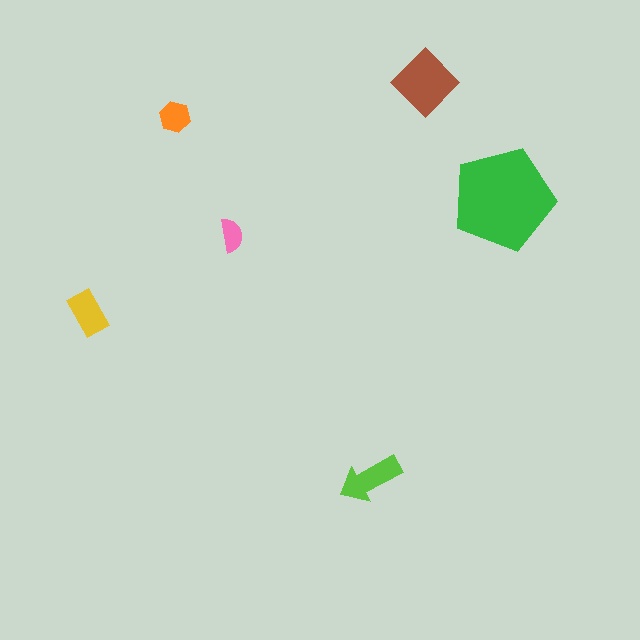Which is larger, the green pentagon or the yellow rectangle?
The green pentagon.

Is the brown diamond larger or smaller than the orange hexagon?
Larger.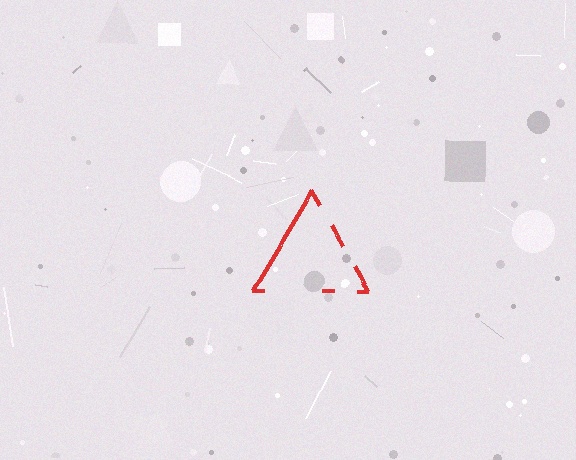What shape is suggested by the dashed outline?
The dashed outline suggests a triangle.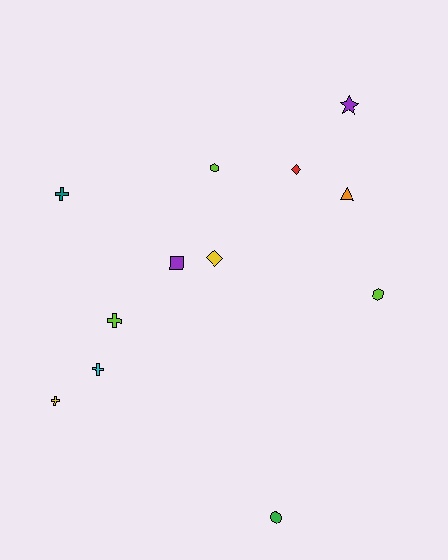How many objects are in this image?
There are 12 objects.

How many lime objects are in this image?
There are 3 lime objects.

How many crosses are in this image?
There are 4 crosses.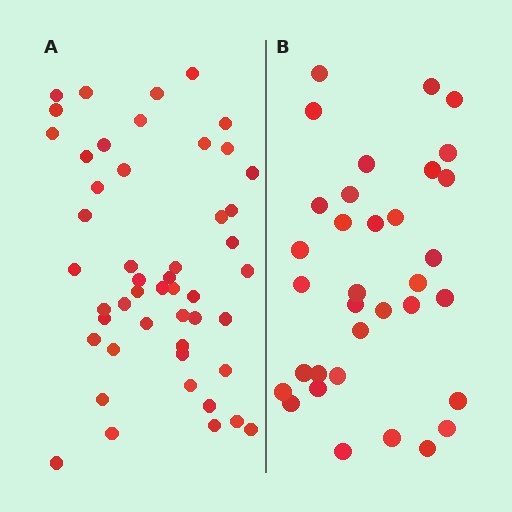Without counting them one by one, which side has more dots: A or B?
Region A (the left region) has more dots.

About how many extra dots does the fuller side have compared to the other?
Region A has approximately 15 more dots than region B.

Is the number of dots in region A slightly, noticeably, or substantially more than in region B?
Region A has noticeably more, but not dramatically so. The ratio is roughly 1.4 to 1.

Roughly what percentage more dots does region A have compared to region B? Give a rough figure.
About 45% more.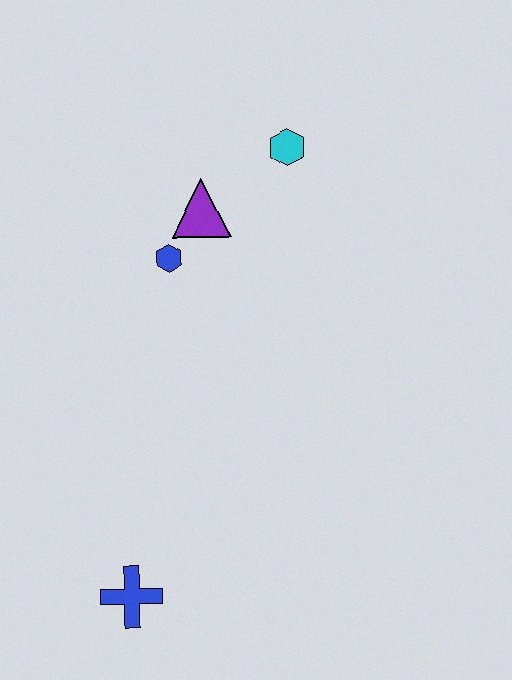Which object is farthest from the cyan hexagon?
The blue cross is farthest from the cyan hexagon.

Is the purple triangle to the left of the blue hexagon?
No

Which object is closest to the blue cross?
The blue hexagon is closest to the blue cross.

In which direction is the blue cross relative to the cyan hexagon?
The blue cross is below the cyan hexagon.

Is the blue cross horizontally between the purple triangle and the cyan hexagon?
No